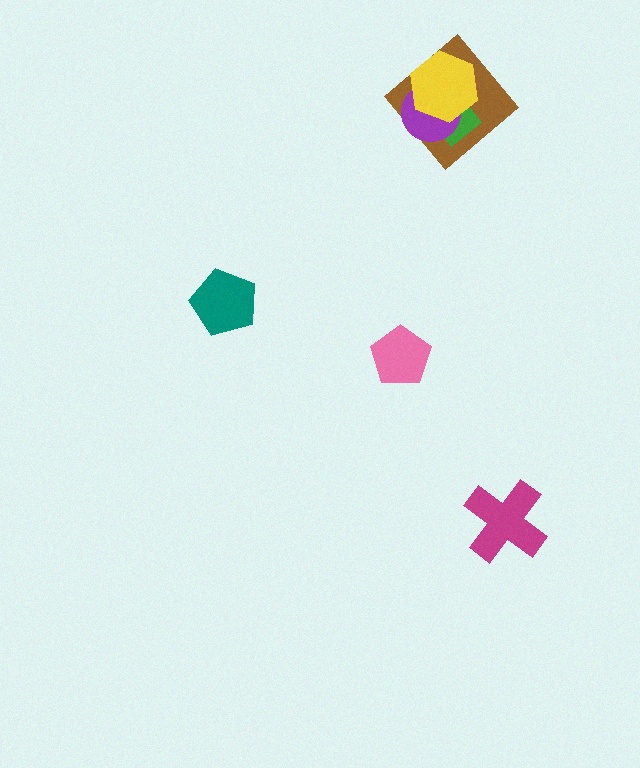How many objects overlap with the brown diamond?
3 objects overlap with the brown diamond.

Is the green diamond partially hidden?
Yes, it is partially covered by another shape.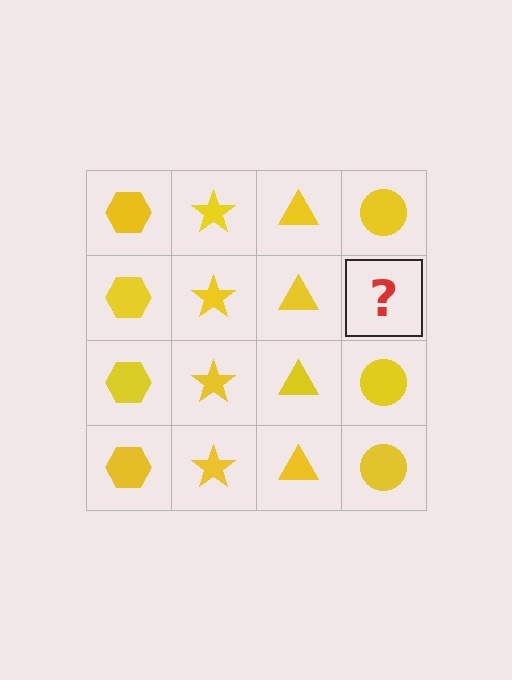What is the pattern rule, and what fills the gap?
The rule is that each column has a consistent shape. The gap should be filled with a yellow circle.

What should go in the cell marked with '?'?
The missing cell should contain a yellow circle.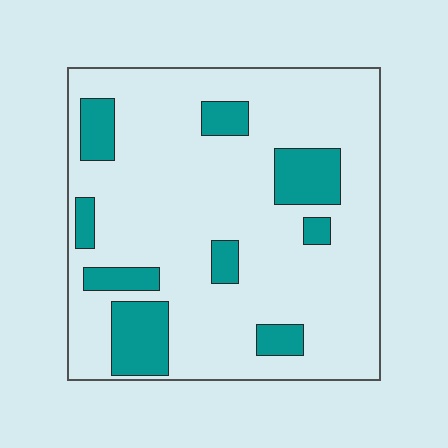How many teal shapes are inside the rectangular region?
9.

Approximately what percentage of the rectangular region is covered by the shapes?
Approximately 20%.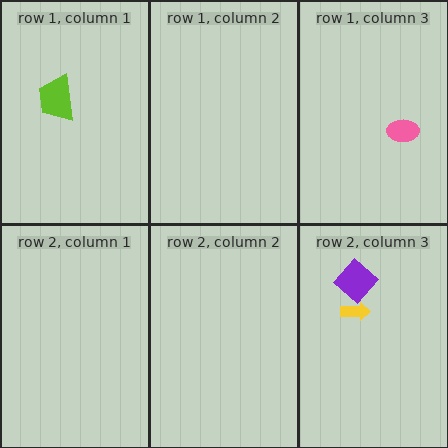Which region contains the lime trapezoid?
The row 1, column 1 region.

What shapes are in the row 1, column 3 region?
The pink ellipse.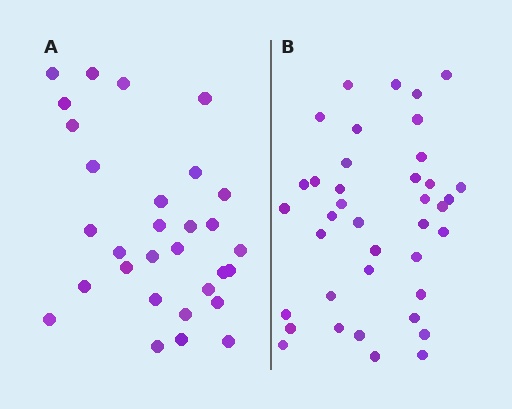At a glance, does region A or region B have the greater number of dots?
Region B (the right region) has more dots.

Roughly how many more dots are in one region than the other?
Region B has roughly 8 or so more dots than region A.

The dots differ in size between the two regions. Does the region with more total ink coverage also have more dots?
No. Region A has more total ink coverage because its dots are larger, but region B actually contains more individual dots. Total area can be misleading — the number of items is what matters here.